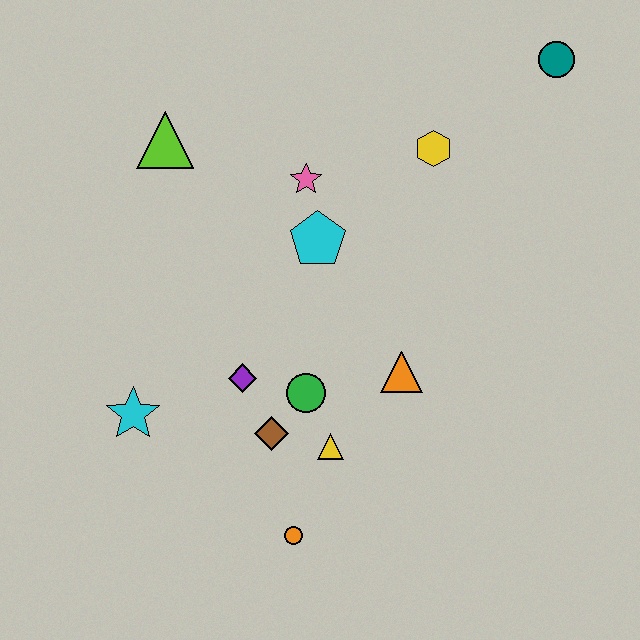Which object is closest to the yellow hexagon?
The pink star is closest to the yellow hexagon.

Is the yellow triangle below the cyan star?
Yes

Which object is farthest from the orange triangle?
The teal circle is farthest from the orange triangle.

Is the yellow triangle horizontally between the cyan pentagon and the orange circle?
No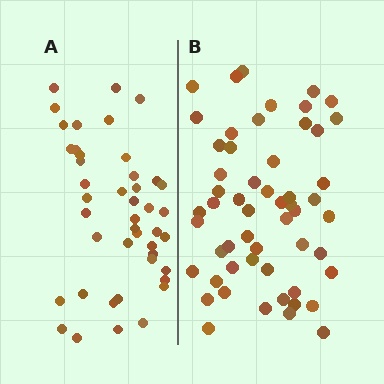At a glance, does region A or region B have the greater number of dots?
Region B (the right region) has more dots.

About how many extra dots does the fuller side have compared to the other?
Region B has roughly 12 or so more dots than region A.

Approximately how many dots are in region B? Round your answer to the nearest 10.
About 60 dots. (The exact count is 55, which rounds to 60.)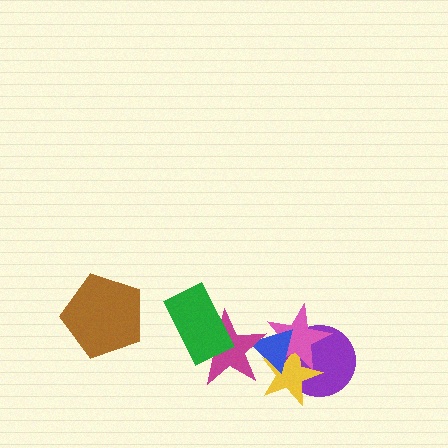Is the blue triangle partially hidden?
Yes, it is partially covered by another shape.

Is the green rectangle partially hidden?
No, no other shape covers it.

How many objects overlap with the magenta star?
3 objects overlap with the magenta star.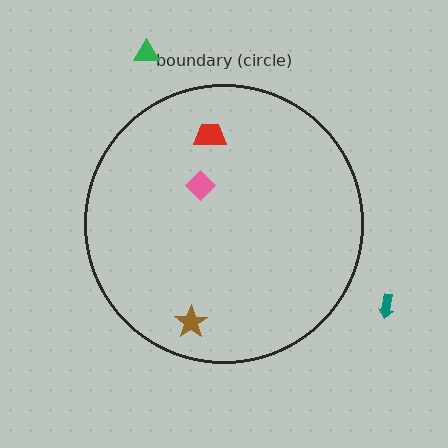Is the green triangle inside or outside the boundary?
Outside.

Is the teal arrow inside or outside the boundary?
Outside.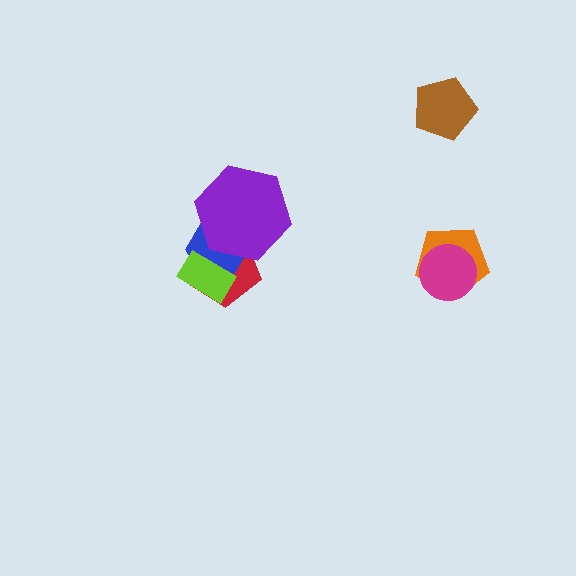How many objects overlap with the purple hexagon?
2 objects overlap with the purple hexagon.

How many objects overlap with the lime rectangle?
2 objects overlap with the lime rectangle.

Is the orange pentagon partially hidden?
Yes, it is partially covered by another shape.